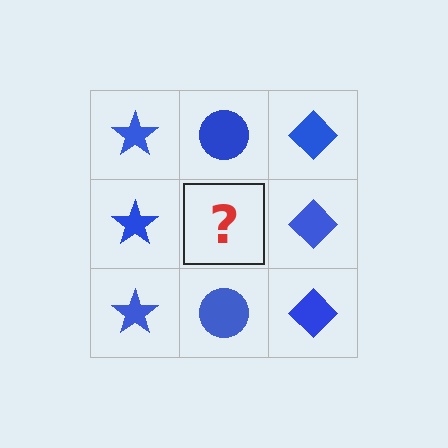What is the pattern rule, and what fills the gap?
The rule is that each column has a consistent shape. The gap should be filled with a blue circle.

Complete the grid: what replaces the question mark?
The question mark should be replaced with a blue circle.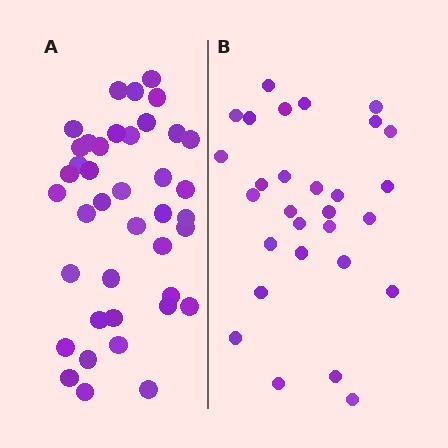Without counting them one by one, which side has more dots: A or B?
Region A (the left region) has more dots.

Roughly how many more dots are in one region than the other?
Region A has roughly 12 or so more dots than region B.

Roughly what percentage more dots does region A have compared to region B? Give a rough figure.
About 40% more.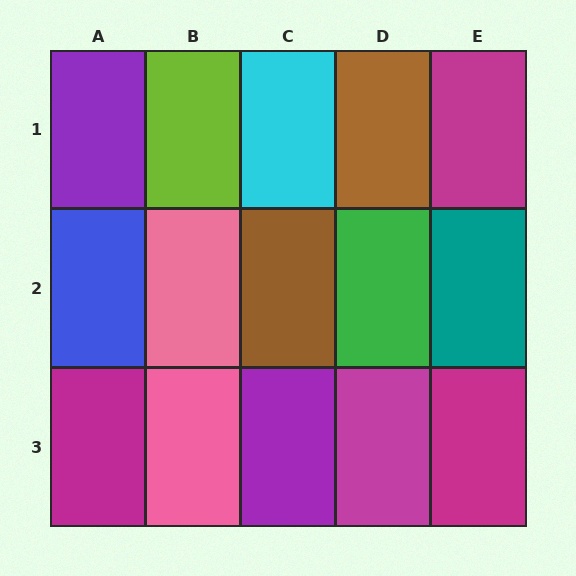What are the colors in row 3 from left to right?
Magenta, pink, purple, magenta, magenta.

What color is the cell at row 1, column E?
Magenta.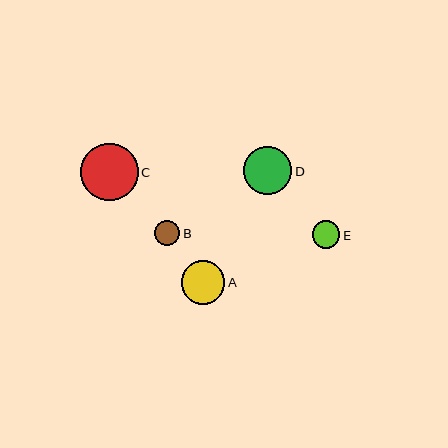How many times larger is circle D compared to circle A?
Circle D is approximately 1.1 times the size of circle A.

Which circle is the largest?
Circle C is the largest with a size of approximately 58 pixels.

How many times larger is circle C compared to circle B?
Circle C is approximately 2.3 times the size of circle B.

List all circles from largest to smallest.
From largest to smallest: C, D, A, E, B.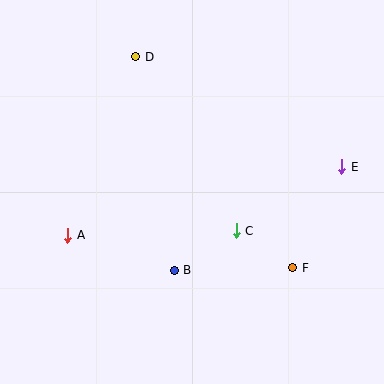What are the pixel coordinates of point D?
Point D is at (136, 57).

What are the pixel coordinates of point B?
Point B is at (174, 270).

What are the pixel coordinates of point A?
Point A is at (68, 235).